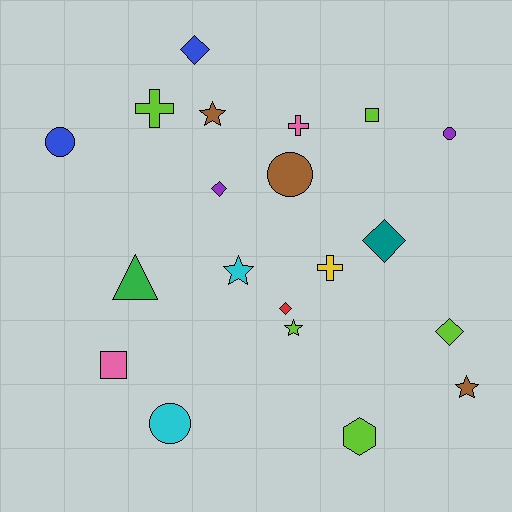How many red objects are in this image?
There is 1 red object.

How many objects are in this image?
There are 20 objects.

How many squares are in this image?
There are 2 squares.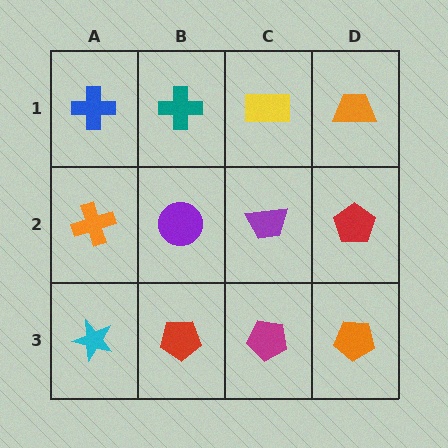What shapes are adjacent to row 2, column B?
A teal cross (row 1, column B), a red pentagon (row 3, column B), an orange cross (row 2, column A), a purple trapezoid (row 2, column C).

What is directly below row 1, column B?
A purple circle.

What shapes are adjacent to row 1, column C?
A purple trapezoid (row 2, column C), a teal cross (row 1, column B), an orange trapezoid (row 1, column D).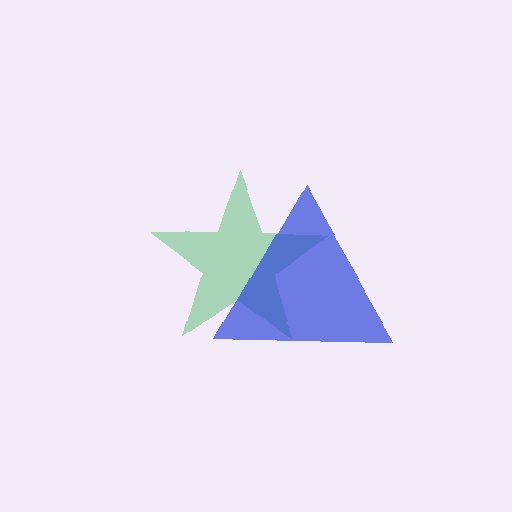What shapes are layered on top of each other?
The layered shapes are: a green star, a blue triangle.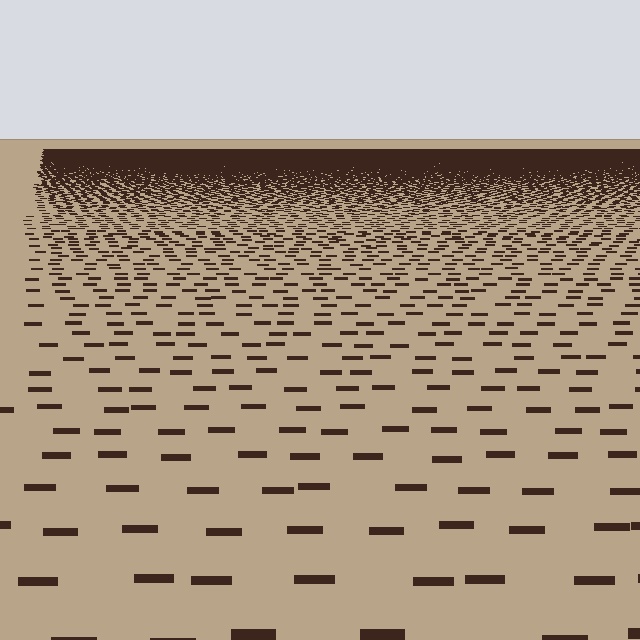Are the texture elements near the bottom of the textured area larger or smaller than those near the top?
Larger. Near the bottom, elements are closer to the viewer and appear at a bigger on-screen size.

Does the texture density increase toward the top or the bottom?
Density increases toward the top.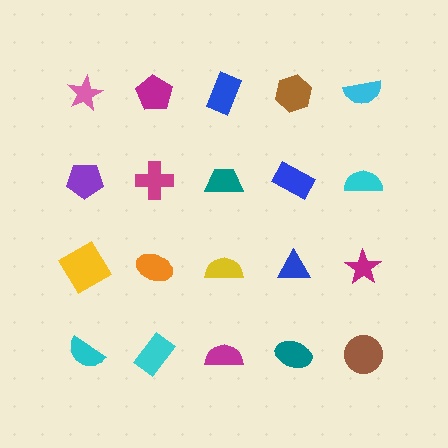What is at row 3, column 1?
A yellow diamond.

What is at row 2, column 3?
A teal trapezoid.